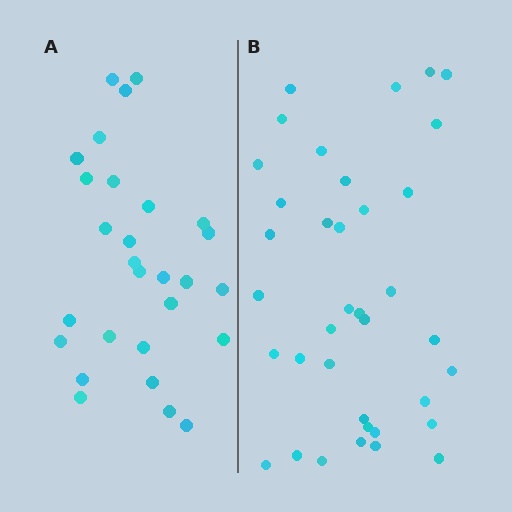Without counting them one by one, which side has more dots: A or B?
Region B (the right region) has more dots.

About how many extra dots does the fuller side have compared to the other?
Region B has roughly 8 or so more dots than region A.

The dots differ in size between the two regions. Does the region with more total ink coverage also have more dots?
No. Region A has more total ink coverage because its dots are larger, but region B actually contains more individual dots. Total area can be misleading — the number of items is what matters here.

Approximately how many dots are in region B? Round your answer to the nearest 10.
About 40 dots. (The exact count is 37, which rounds to 40.)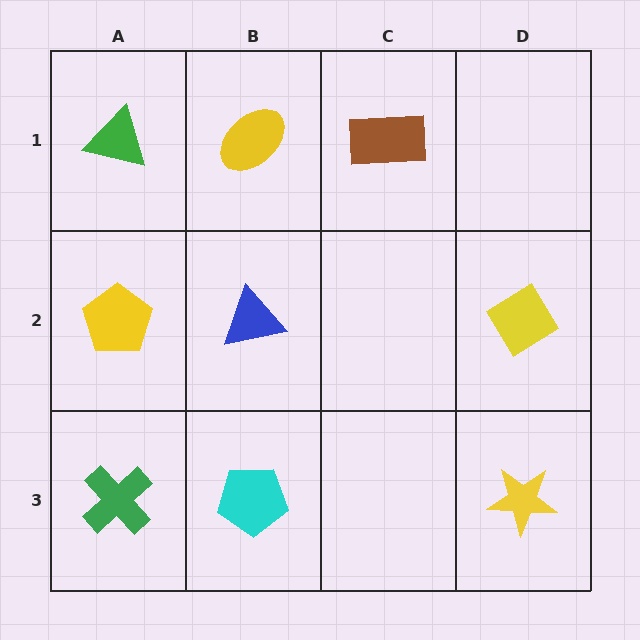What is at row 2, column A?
A yellow pentagon.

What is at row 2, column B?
A blue triangle.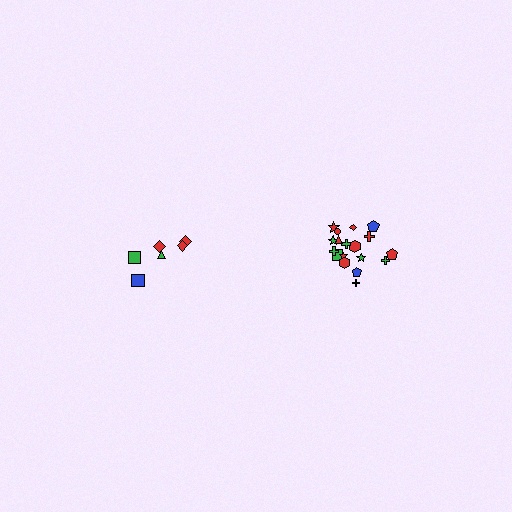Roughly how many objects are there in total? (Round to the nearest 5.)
Roughly 25 objects in total.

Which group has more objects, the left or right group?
The right group.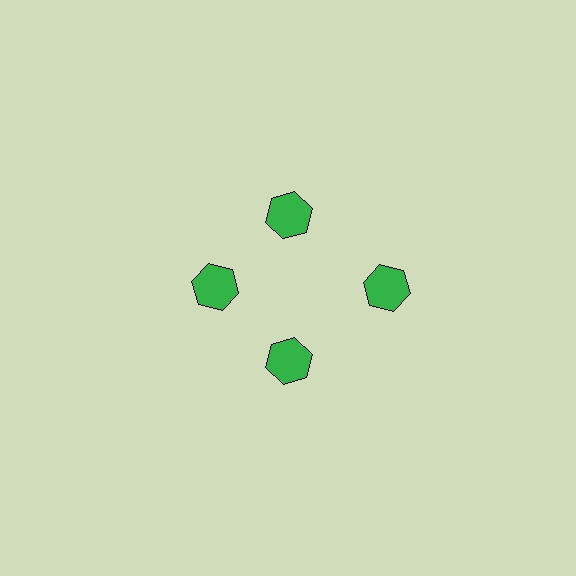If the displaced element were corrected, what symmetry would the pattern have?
It would have 4-fold rotational symmetry — the pattern would map onto itself every 90 degrees.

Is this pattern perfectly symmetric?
No. The 4 green hexagons are arranged in a ring, but one element near the 3 o'clock position is pushed outward from the center, breaking the 4-fold rotational symmetry.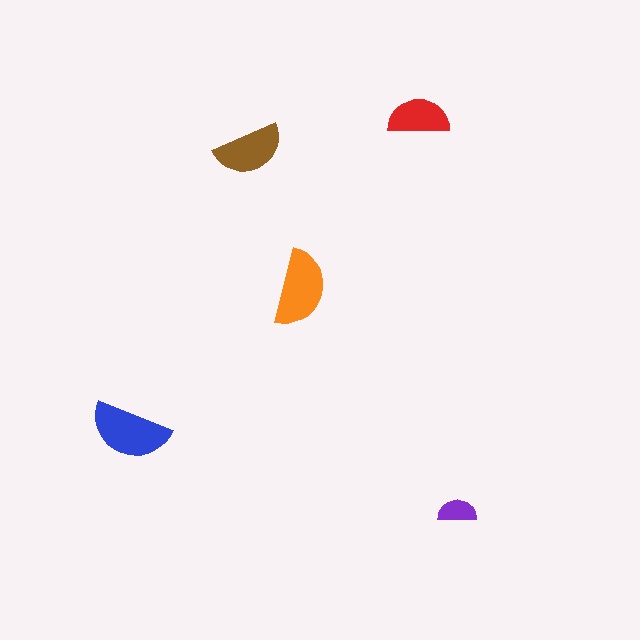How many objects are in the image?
There are 5 objects in the image.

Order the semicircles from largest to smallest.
the blue one, the orange one, the brown one, the red one, the purple one.